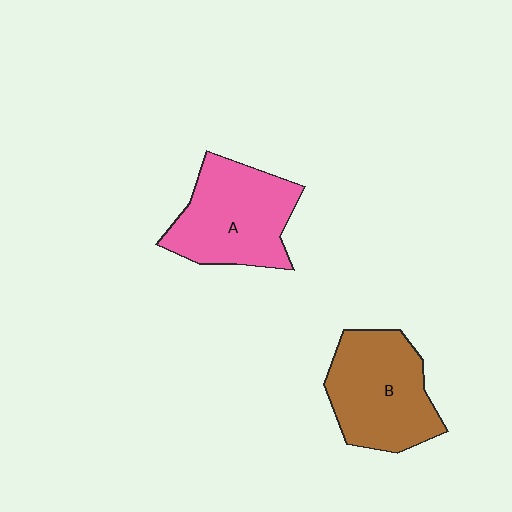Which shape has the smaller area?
Shape B (brown).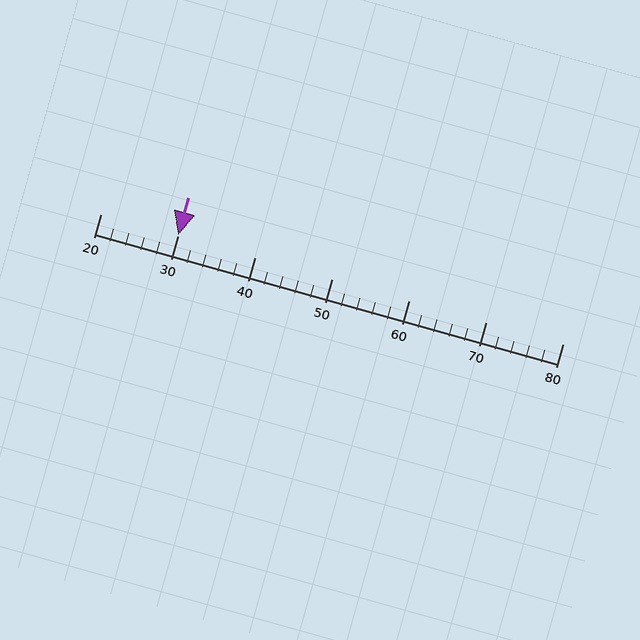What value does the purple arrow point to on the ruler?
The purple arrow points to approximately 30.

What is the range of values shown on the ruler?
The ruler shows values from 20 to 80.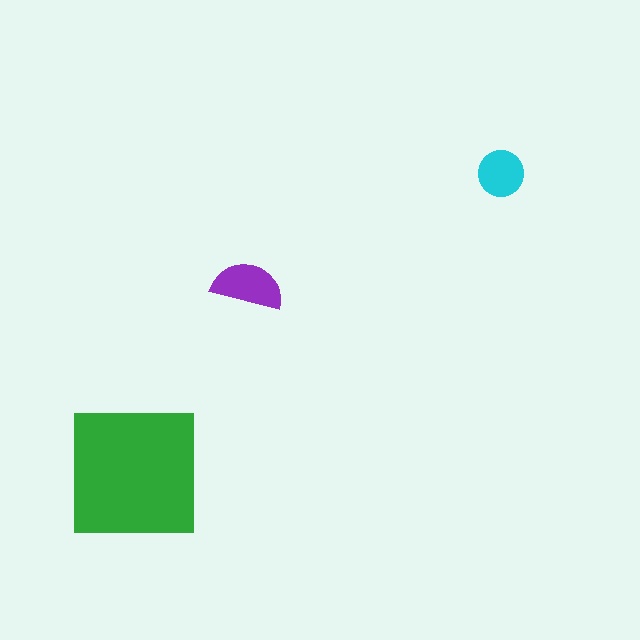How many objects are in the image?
There are 3 objects in the image.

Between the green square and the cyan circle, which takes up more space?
The green square.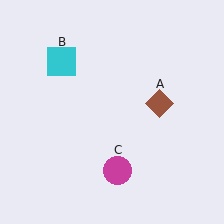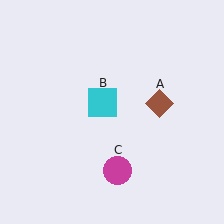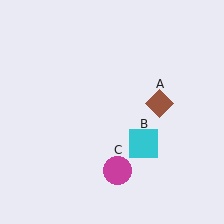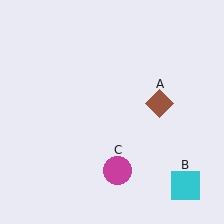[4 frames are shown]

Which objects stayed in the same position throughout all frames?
Brown diamond (object A) and magenta circle (object C) remained stationary.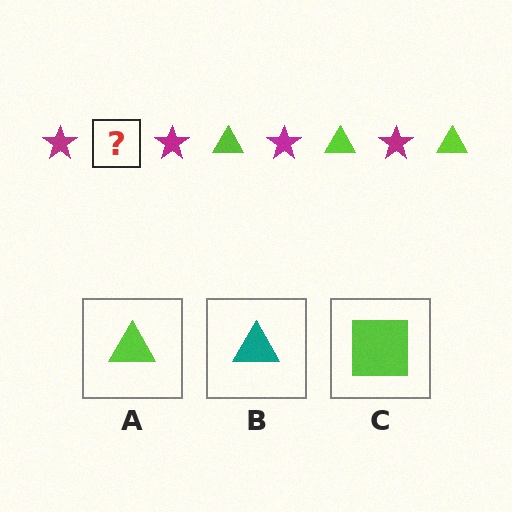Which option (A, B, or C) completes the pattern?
A.